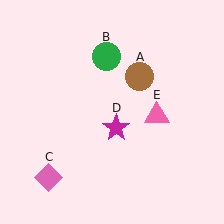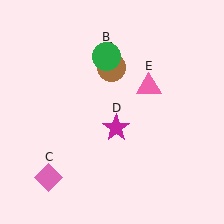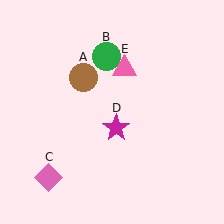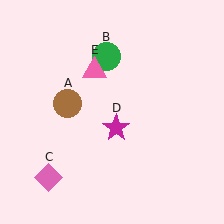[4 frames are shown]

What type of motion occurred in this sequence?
The brown circle (object A), pink triangle (object E) rotated counterclockwise around the center of the scene.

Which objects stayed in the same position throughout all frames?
Green circle (object B) and pink diamond (object C) and magenta star (object D) remained stationary.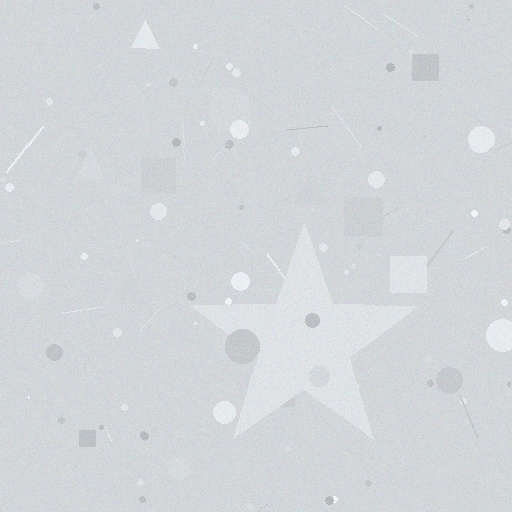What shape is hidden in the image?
A star is hidden in the image.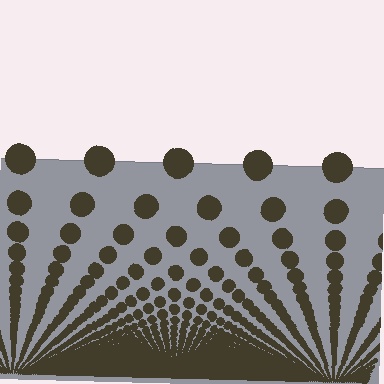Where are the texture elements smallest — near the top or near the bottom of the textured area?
Near the bottom.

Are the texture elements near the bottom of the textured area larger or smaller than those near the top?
Smaller. The gradient is inverted — elements near the bottom are smaller and denser.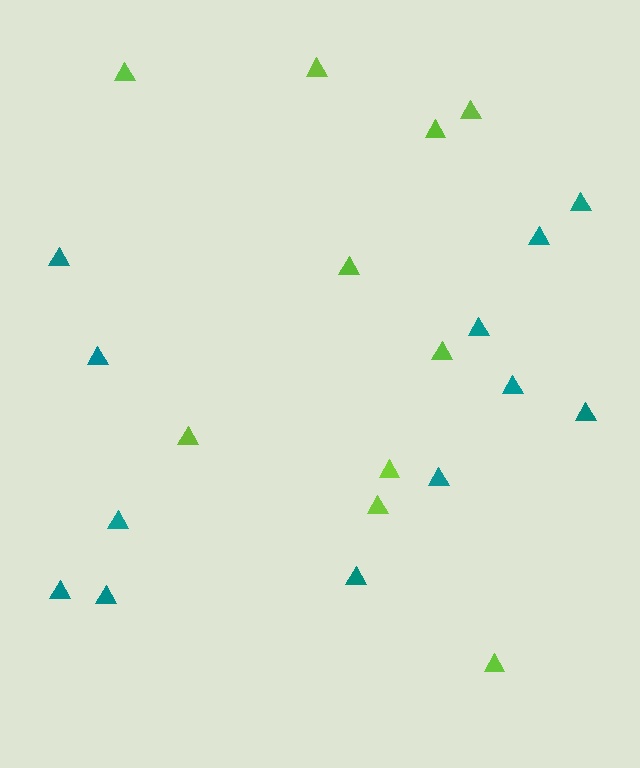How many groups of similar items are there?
There are 2 groups: one group of teal triangles (12) and one group of lime triangles (10).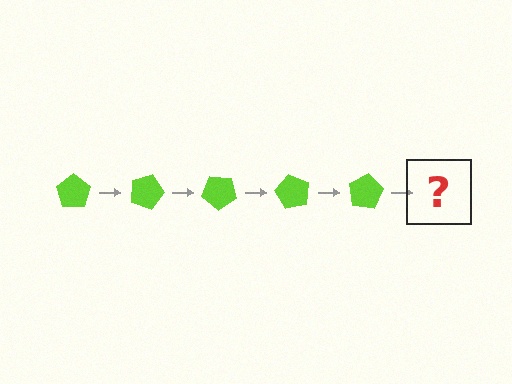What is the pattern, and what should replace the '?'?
The pattern is that the pentagon rotates 20 degrees each step. The '?' should be a lime pentagon rotated 100 degrees.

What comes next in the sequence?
The next element should be a lime pentagon rotated 100 degrees.